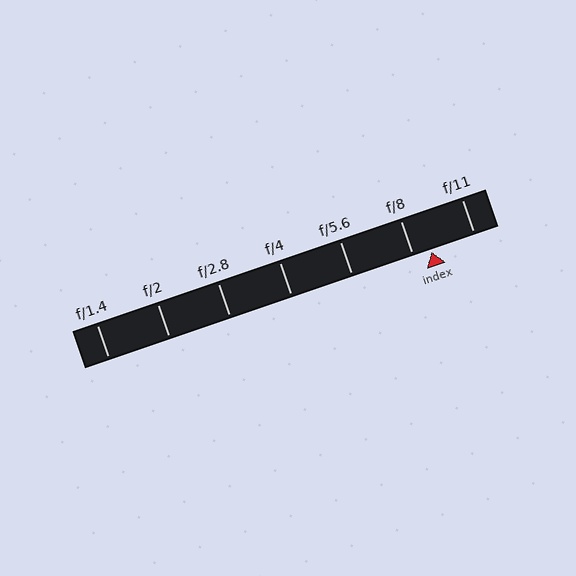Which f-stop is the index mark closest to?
The index mark is closest to f/8.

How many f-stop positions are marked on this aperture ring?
There are 7 f-stop positions marked.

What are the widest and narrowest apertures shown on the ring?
The widest aperture shown is f/1.4 and the narrowest is f/11.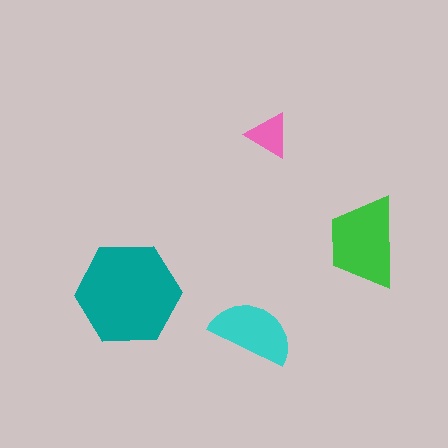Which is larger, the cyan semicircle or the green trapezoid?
The green trapezoid.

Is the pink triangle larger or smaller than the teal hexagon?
Smaller.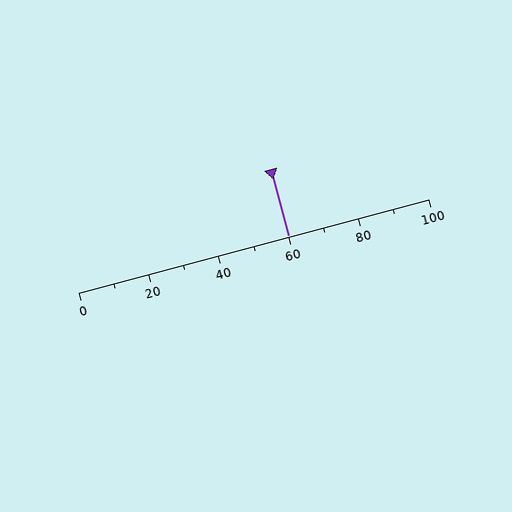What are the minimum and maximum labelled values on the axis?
The axis runs from 0 to 100.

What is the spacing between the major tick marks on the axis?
The major ticks are spaced 20 apart.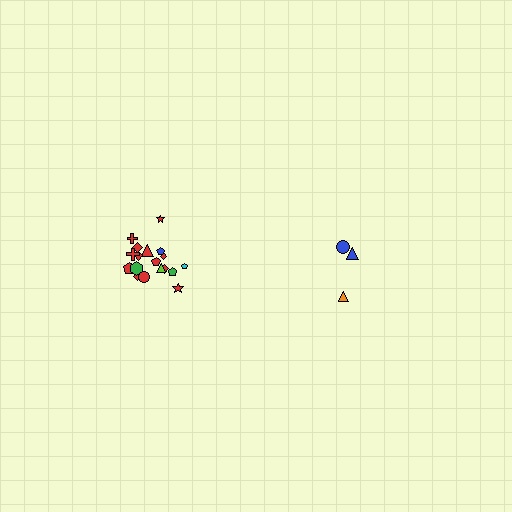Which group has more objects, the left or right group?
The left group.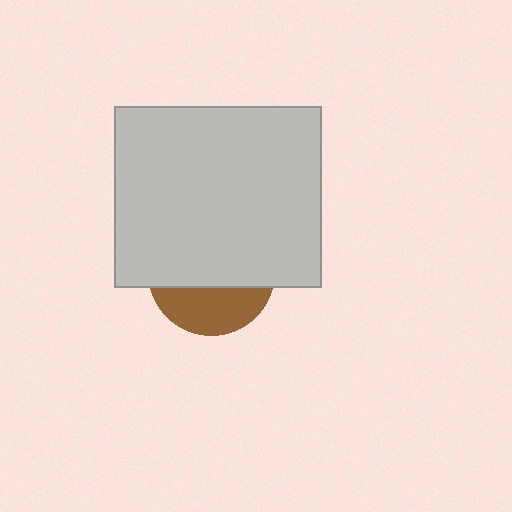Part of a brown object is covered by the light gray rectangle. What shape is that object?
It is a circle.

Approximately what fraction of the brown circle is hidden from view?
Roughly 65% of the brown circle is hidden behind the light gray rectangle.